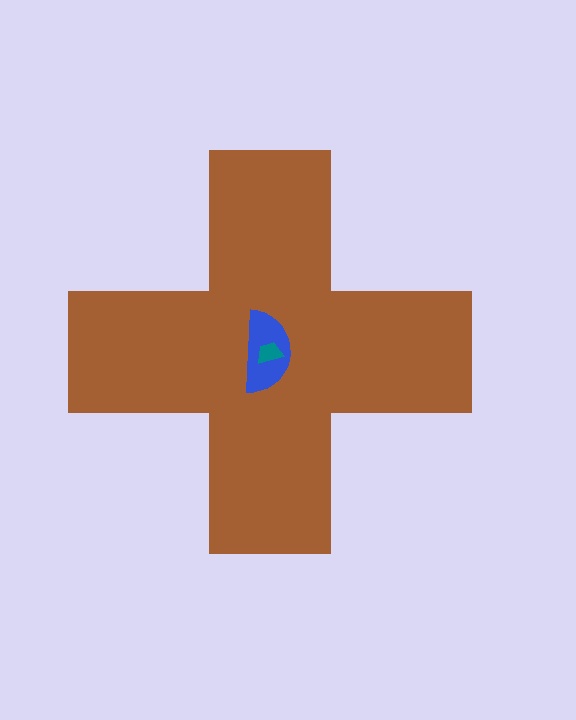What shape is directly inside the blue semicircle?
The teal trapezoid.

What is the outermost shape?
The brown cross.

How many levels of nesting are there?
3.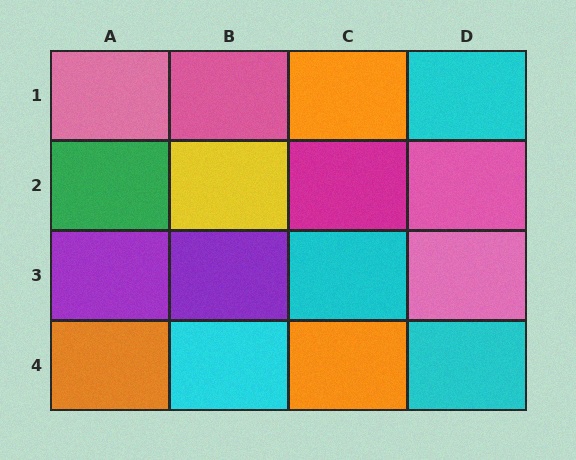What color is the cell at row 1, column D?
Cyan.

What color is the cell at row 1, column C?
Orange.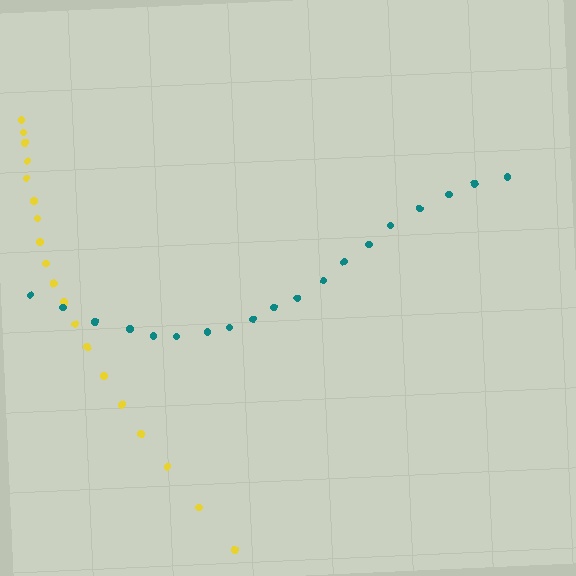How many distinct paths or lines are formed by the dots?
There are 2 distinct paths.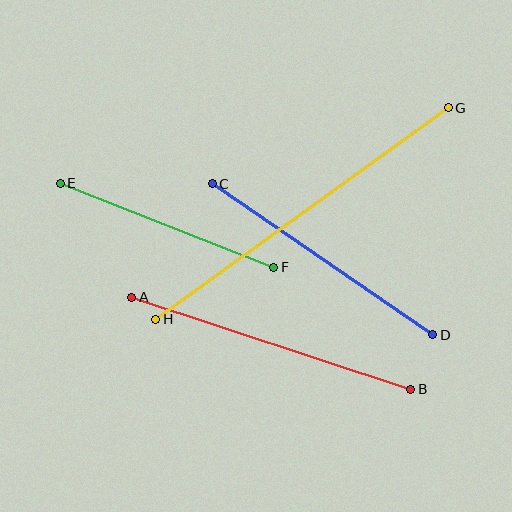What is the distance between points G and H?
The distance is approximately 361 pixels.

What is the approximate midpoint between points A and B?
The midpoint is at approximately (271, 343) pixels.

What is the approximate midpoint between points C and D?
The midpoint is at approximately (323, 259) pixels.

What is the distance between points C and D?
The distance is approximately 267 pixels.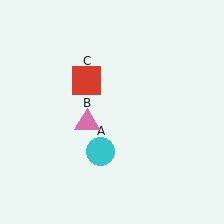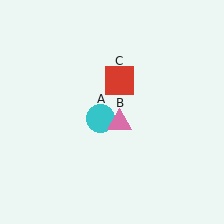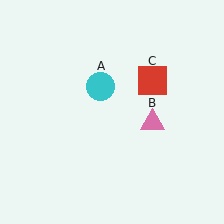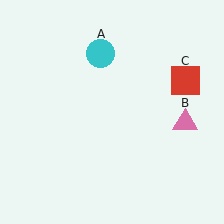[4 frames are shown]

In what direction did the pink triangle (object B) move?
The pink triangle (object B) moved right.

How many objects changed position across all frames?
3 objects changed position: cyan circle (object A), pink triangle (object B), red square (object C).